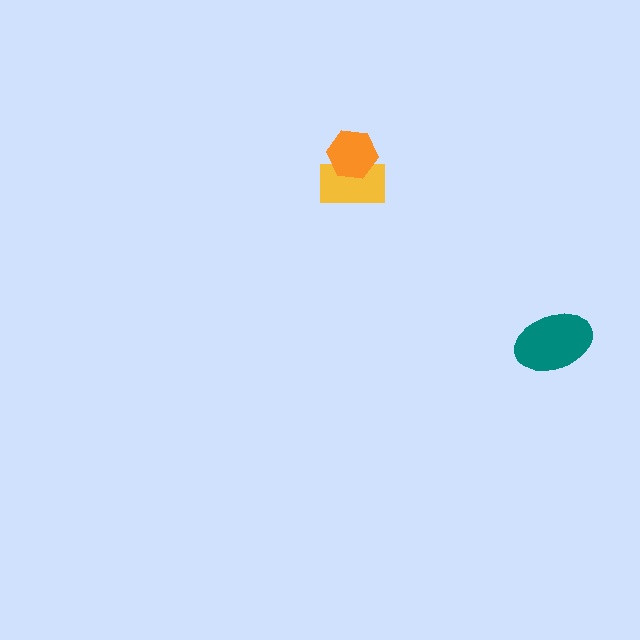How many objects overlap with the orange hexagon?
1 object overlaps with the orange hexagon.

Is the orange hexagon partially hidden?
No, no other shape covers it.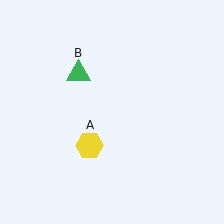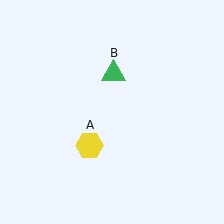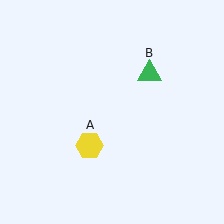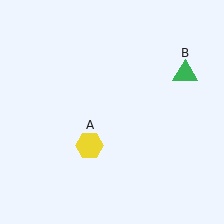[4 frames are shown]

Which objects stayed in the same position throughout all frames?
Yellow hexagon (object A) remained stationary.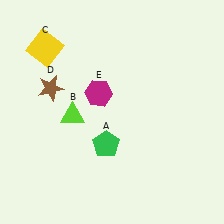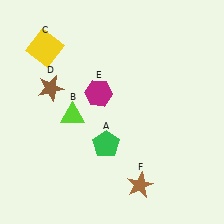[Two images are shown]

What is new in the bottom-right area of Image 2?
A brown star (F) was added in the bottom-right area of Image 2.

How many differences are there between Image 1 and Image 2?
There is 1 difference between the two images.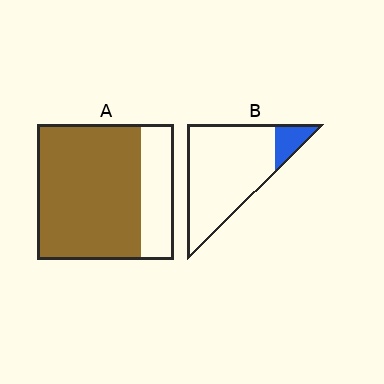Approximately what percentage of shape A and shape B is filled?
A is approximately 75% and B is approximately 15%.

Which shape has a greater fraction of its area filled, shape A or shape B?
Shape A.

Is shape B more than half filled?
No.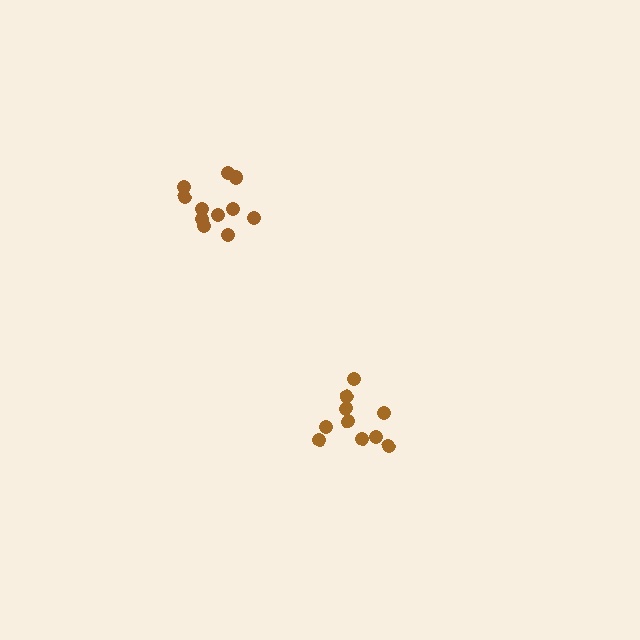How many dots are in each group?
Group 1: 10 dots, Group 2: 11 dots (21 total).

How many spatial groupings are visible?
There are 2 spatial groupings.